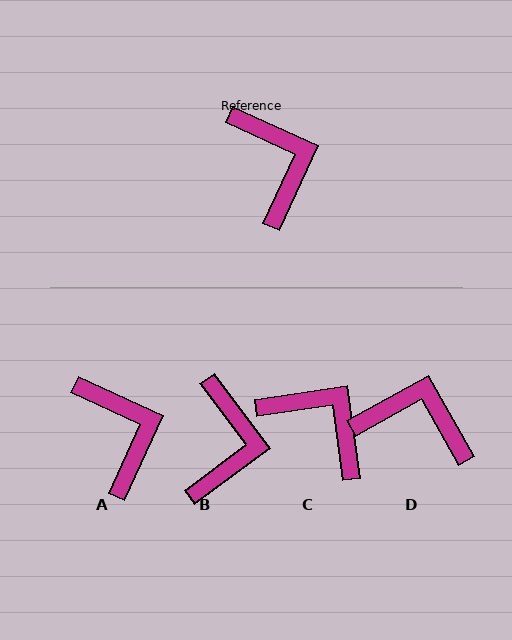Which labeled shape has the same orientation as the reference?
A.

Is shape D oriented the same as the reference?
No, it is off by about 54 degrees.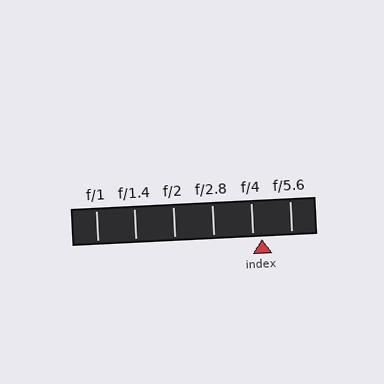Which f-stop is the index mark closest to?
The index mark is closest to f/4.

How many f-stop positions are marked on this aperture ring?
There are 6 f-stop positions marked.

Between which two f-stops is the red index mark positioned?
The index mark is between f/4 and f/5.6.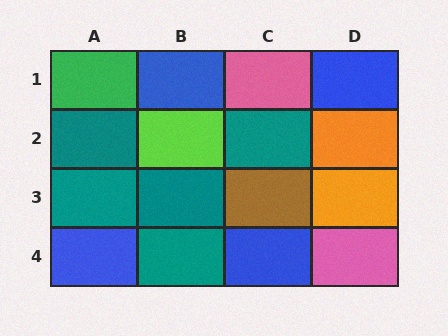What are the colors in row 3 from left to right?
Teal, teal, brown, orange.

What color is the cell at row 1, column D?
Blue.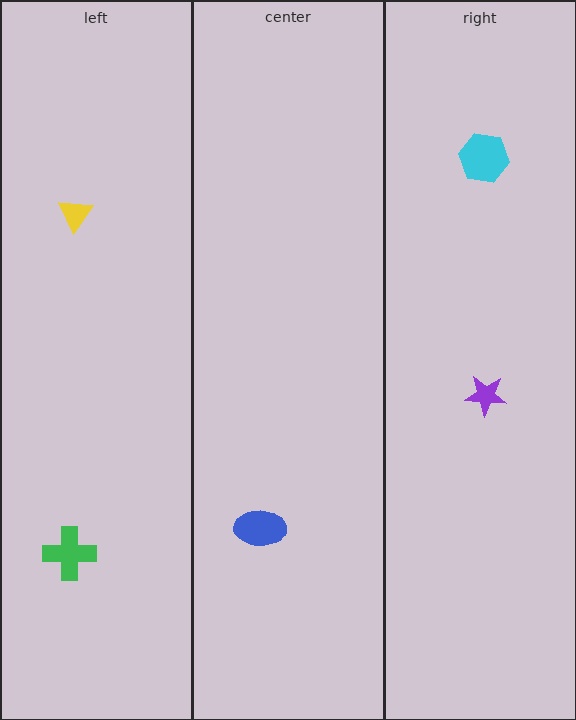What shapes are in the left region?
The yellow triangle, the green cross.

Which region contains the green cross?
The left region.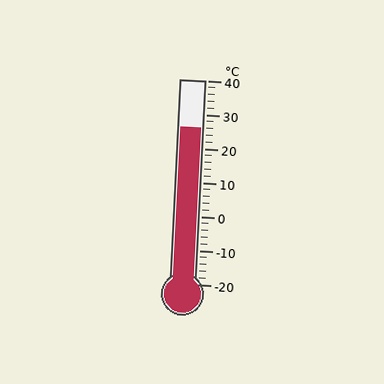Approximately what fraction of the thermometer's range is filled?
The thermometer is filled to approximately 75% of its range.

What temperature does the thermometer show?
The thermometer shows approximately 26°C.